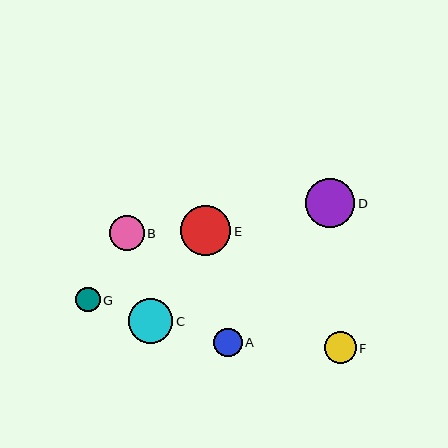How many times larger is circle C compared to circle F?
Circle C is approximately 1.4 times the size of circle F.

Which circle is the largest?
Circle E is the largest with a size of approximately 50 pixels.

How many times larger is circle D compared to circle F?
Circle D is approximately 1.6 times the size of circle F.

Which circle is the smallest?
Circle G is the smallest with a size of approximately 25 pixels.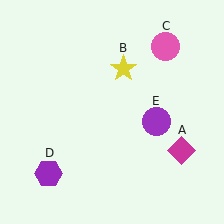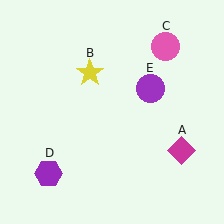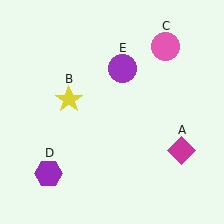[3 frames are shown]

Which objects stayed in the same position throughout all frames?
Magenta diamond (object A) and pink circle (object C) and purple hexagon (object D) remained stationary.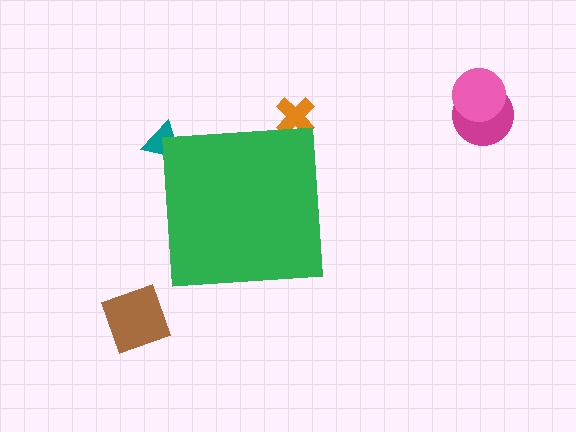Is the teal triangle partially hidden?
Yes, the teal triangle is partially hidden behind the green square.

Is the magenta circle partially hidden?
No, the magenta circle is fully visible.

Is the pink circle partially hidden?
No, the pink circle is fully visible.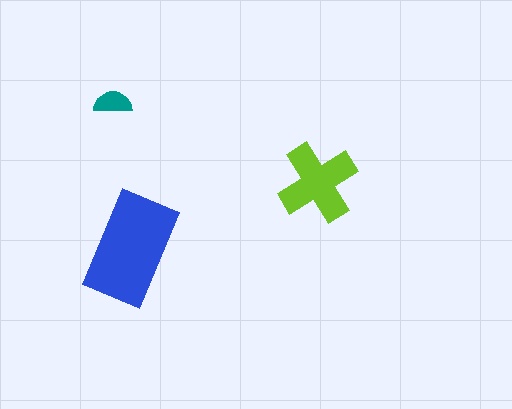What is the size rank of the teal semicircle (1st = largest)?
3rd.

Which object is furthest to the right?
The lime cross is rightmost.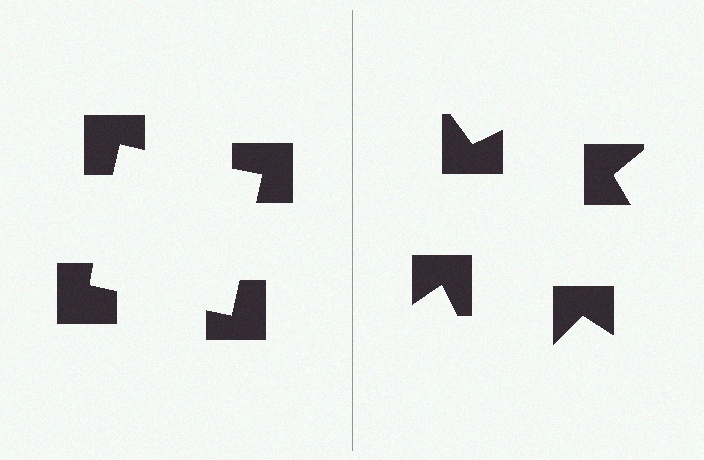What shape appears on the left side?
An illusory square.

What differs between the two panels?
The notched squares are positioned identically on both sides; only the wedge orientations differ. On the left they align to a square; on the right they are misaligned.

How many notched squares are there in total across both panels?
8 — 4 on each side.